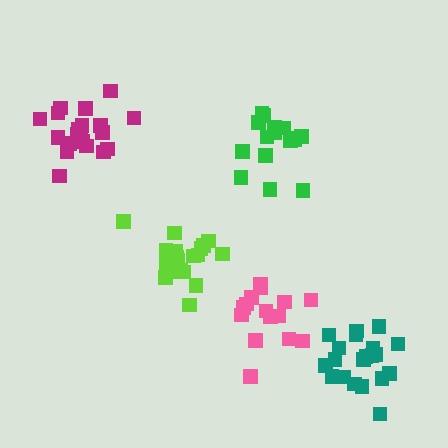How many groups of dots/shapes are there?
There are 5 groups.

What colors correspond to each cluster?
The clusters are colored: lime, green, magenta, pink, teal.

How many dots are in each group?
Group 1: 20 dots, Group 2: 17 dots, Group 3: 20 dots, Group 4: 15 dots, Group 5: 21 dots (93 total).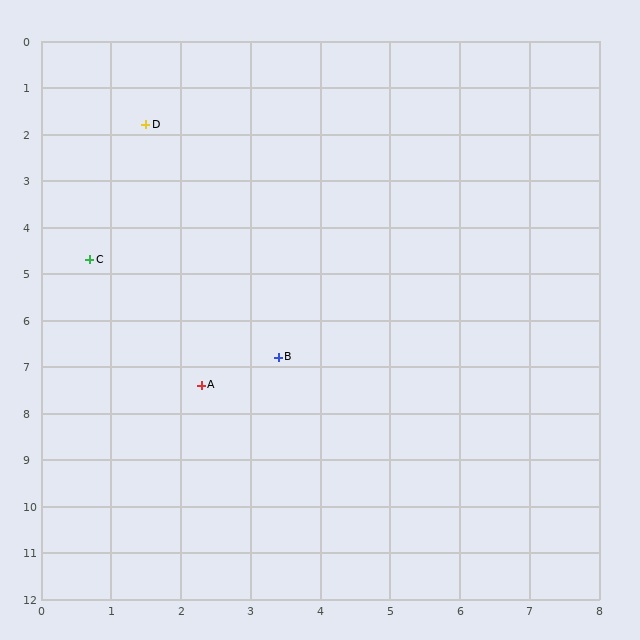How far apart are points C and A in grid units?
Points C and A are about 3.1 grid units apart.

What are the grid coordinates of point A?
Point A is at approximately (2.3, 7.4).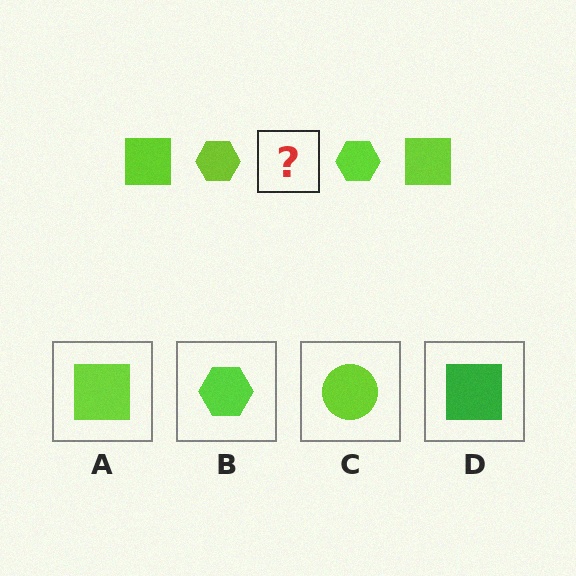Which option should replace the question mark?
Option A.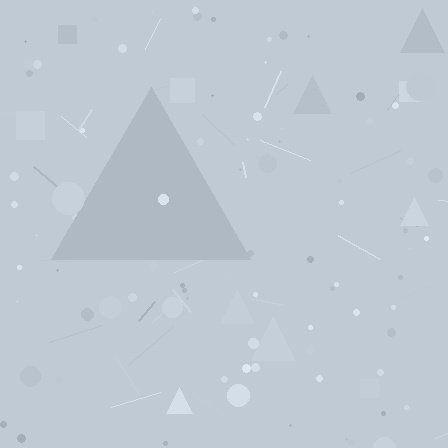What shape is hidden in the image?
A triangle is hidden in the image.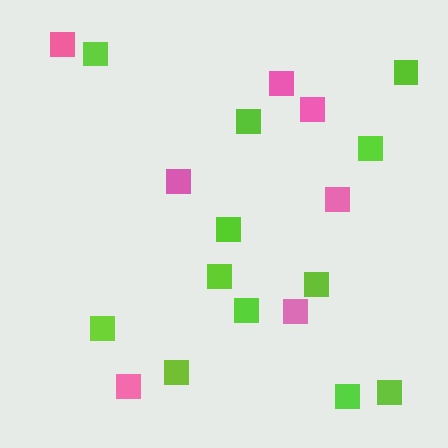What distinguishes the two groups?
There are 2 groups: one group of lime squares (12) and one group of pink squares (7).